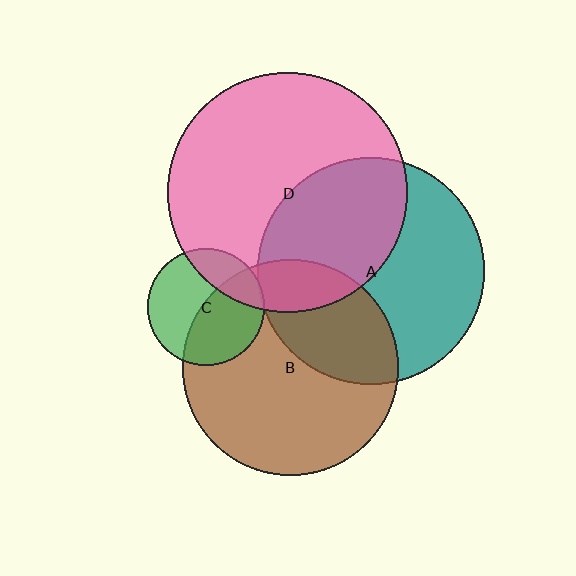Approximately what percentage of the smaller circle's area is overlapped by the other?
Approximately 35%.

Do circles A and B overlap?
Yes.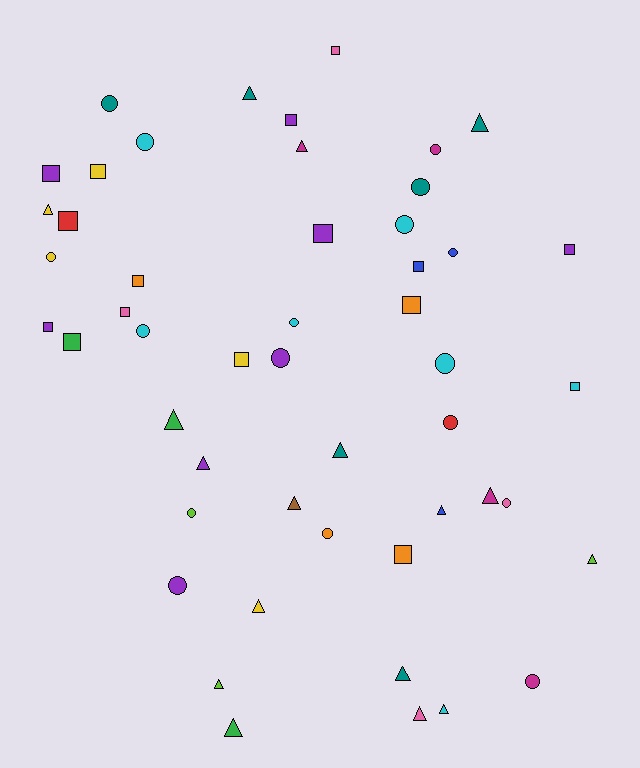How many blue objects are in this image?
There are 3 blue objects.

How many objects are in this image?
There are 50 objects.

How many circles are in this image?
There are 17 circles.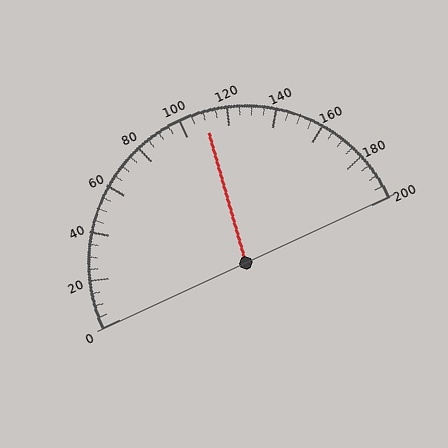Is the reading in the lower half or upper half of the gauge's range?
The reading is in the upper half of the range (0 to 200).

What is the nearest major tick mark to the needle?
The nearest major tick mark is 120.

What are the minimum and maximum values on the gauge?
The gauge ranges from 0 to 200.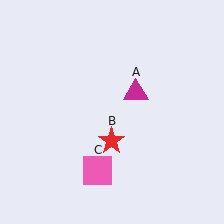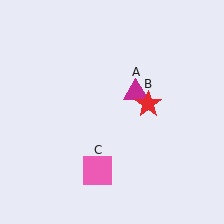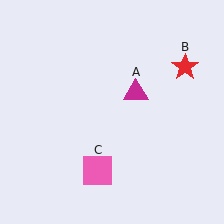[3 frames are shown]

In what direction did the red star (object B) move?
The red star (object B) moved up and to the right.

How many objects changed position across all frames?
1 object changed position: red star (object B).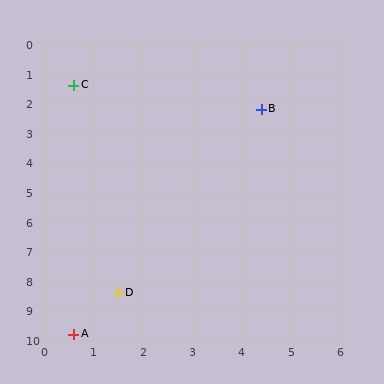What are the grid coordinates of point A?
Point A is at approximately (0.6, 9.8).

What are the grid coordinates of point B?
Point B is at approximately (4.4, 2.2).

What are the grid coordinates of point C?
Point C is at approximately (0.6, 1.4).